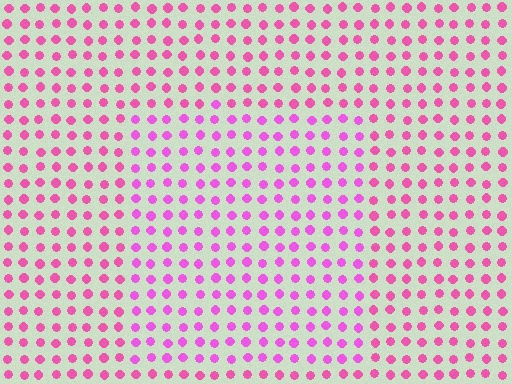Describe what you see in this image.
The image is filled with small pink elements in a uniform arrangement. A rectangle-shaped region is visible where the elements are tinted to a slightly different hue, forming a subtle color boundary.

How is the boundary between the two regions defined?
The boundary is defined purely by a slight shift in hue (about 22 degrees). Spacing, size, and orientation are identical on both sides.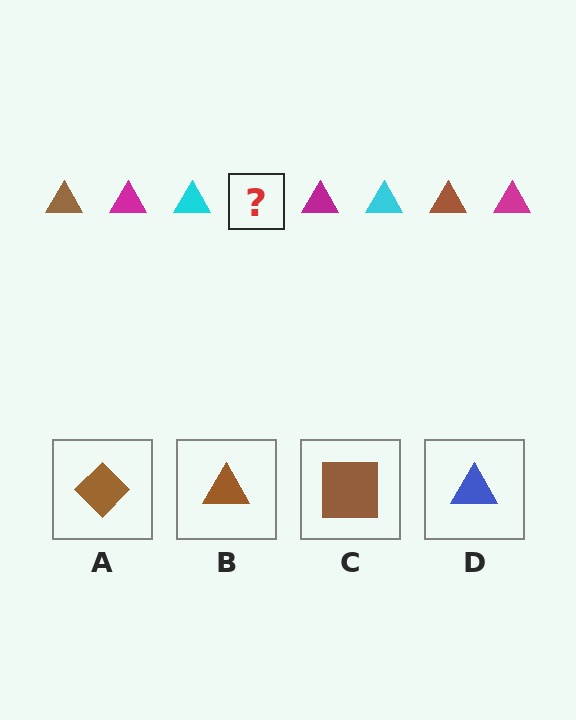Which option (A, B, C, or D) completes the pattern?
B.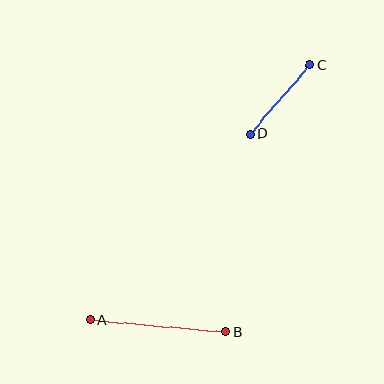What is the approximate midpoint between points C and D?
The midpoint is at approximately (280, 100) pixels.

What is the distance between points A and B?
The distance is approximately 136 pixels.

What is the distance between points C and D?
The distance is approximately 91 pixels.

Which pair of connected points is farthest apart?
Points A and B are farthest apart.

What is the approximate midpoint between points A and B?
The midpoint is at approximately (158, 326) pixels.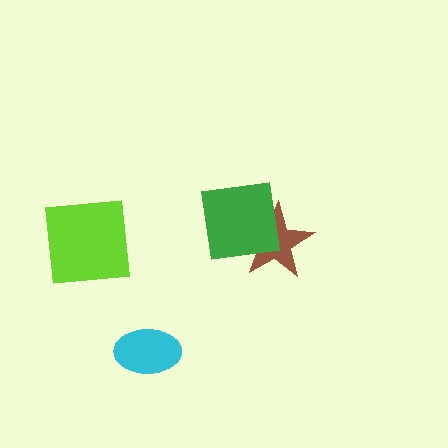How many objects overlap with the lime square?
0 objects overlap with the lime square.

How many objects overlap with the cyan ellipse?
0 objects overlap with the cyan ellipse.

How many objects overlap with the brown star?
1 object overlaps with the brown star.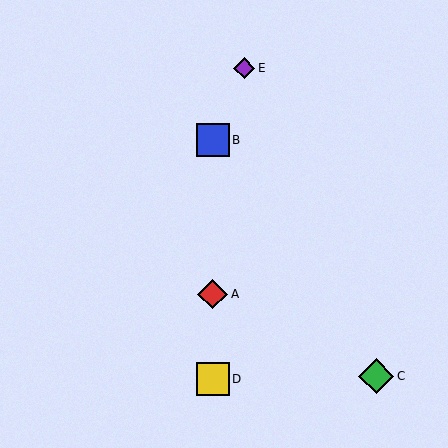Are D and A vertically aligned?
Yes, both are at x≈213.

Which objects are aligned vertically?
Objects A, B, D are aligned vertically.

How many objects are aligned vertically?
3 objects (A, B, D) are aligned vertically.